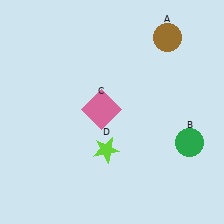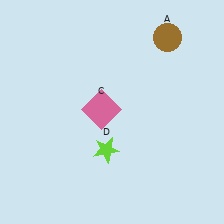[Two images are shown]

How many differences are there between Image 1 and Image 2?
There is 1 difference between the two images.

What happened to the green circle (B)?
The green circle (B) was removed in Image 2. It was in the bottom-right area of Image 1.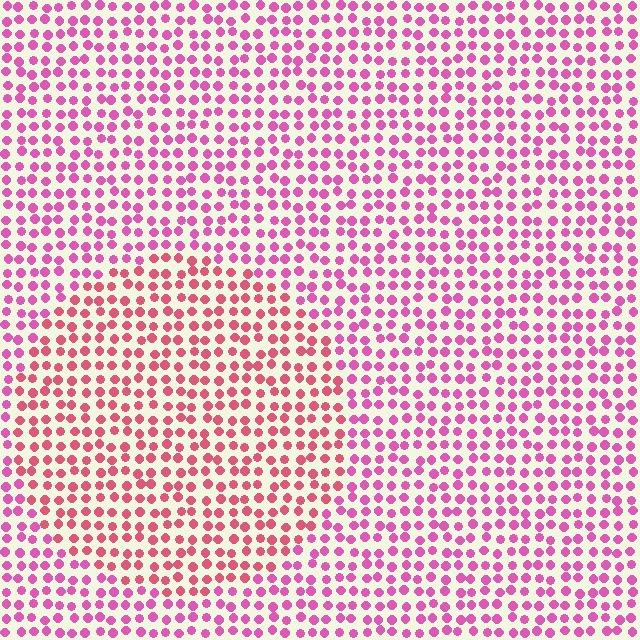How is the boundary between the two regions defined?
The boundary is defined purely by a slight shift in hue (about 27 degrees). Spacing, size, and orientation are identical on both sides.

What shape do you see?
I see a circle.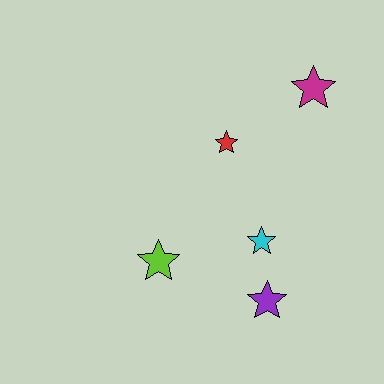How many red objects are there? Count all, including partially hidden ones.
There is 1 red object.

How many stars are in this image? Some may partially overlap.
There are 5 stars.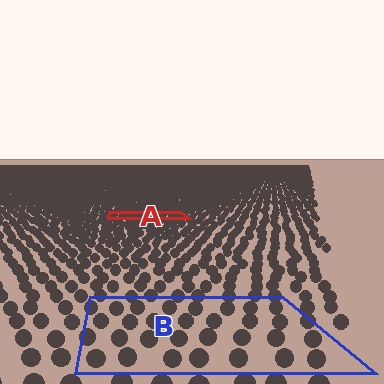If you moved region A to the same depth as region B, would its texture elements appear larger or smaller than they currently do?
They would appear larger. At a closer depth, the same texture elements are projected at a bigger on-screen size.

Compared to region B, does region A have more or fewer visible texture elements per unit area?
Region A has more texture elements per unit area — they are packed more densely because it is farther away.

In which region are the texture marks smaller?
The texture marks are smaller in region A, because it is farther away.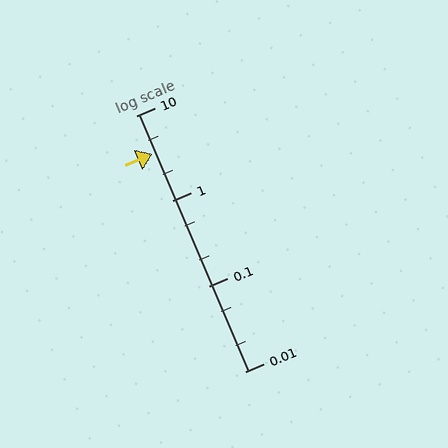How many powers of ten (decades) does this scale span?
The scale spans 3 decades, from 0.01 to 10.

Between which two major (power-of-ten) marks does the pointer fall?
The pointer is between 1 and 10.